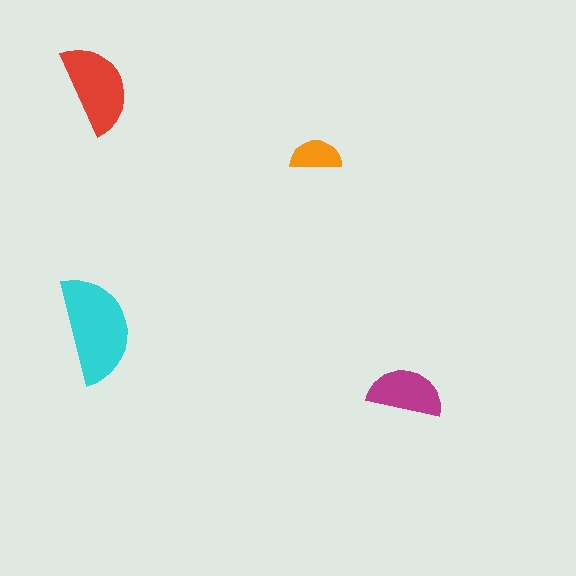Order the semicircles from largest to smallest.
the cyan one, the red one, the magenta one, the orange one.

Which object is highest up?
The red semicircle is topmost.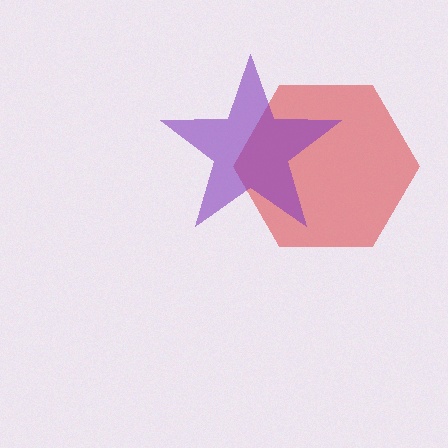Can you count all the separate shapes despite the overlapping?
Yes, there are 2 separate shapes.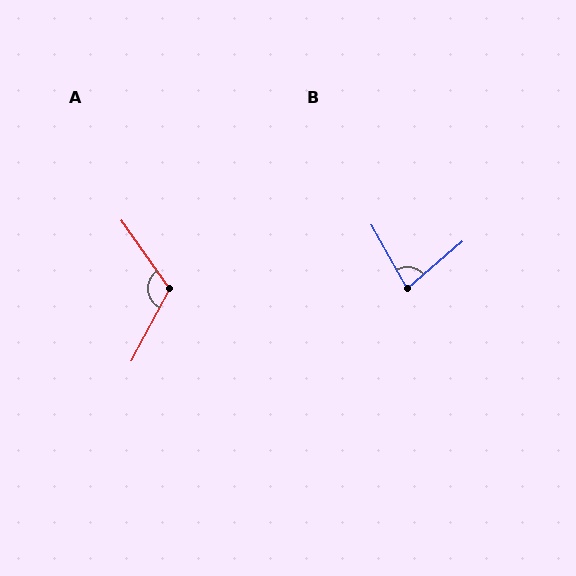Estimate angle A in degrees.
Approximately 117 degrees.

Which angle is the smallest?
B, at approximately 79 degrees.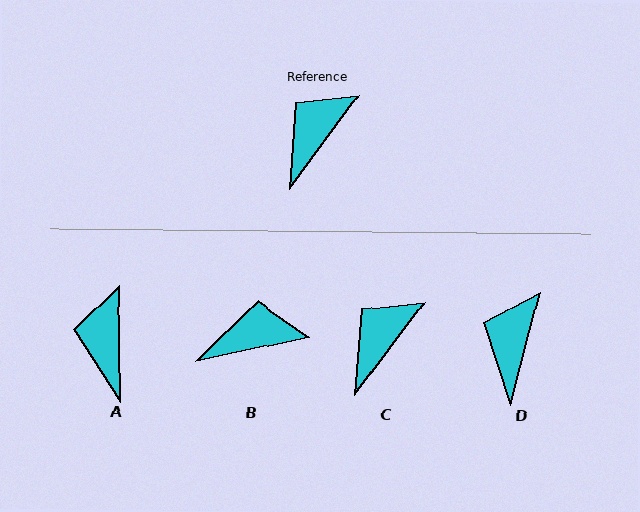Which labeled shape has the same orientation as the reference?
C.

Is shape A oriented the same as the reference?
No, it is off by about 37 degrees.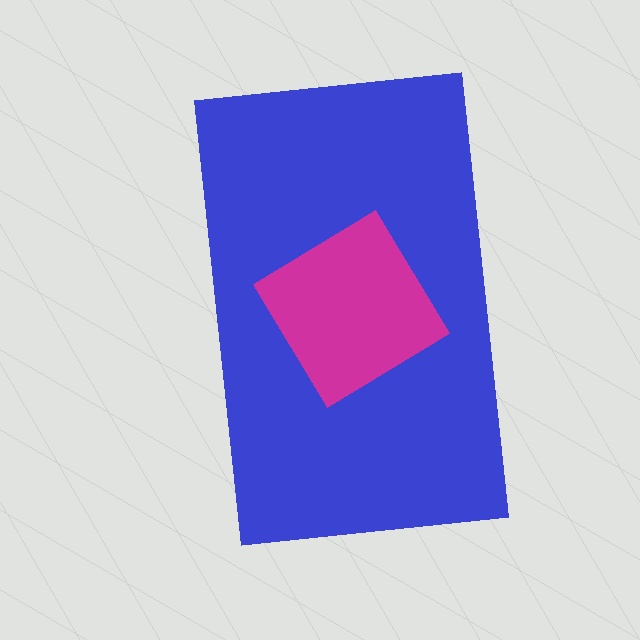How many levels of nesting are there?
2.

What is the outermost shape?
The blue rectangle.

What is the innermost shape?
The magenta diamond.